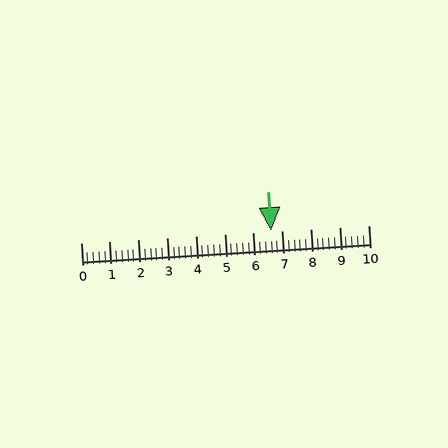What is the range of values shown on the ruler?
The ruler shows values from 0 to 10.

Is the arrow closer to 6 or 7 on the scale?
The arrow is closer to 7.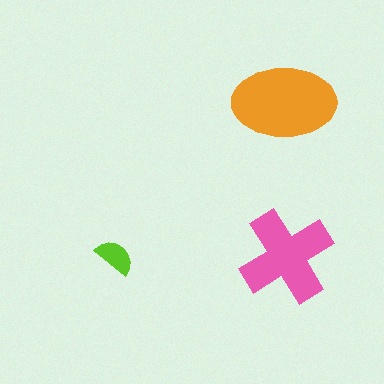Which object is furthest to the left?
The lime semicircle is leftmost.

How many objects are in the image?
There are 3 objects in the image.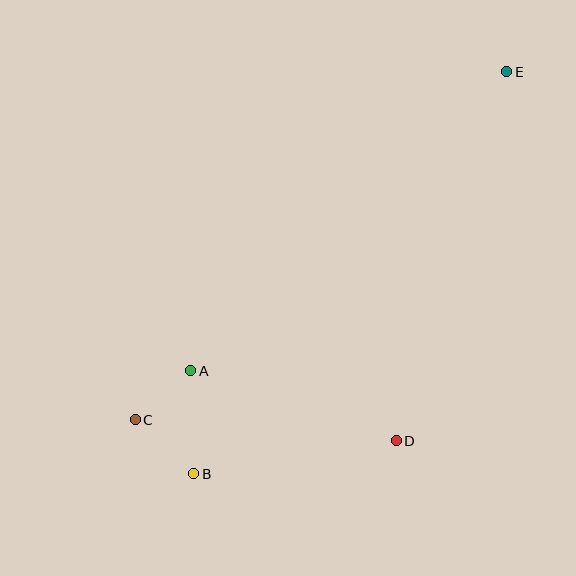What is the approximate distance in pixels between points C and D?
The distance between C and D is approximately 262 pixels.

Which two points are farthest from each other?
Points B and E are farthest from each other.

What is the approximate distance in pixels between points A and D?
The distance between A and D is approximately 217 pixels.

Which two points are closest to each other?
Points A and C are closest to each other.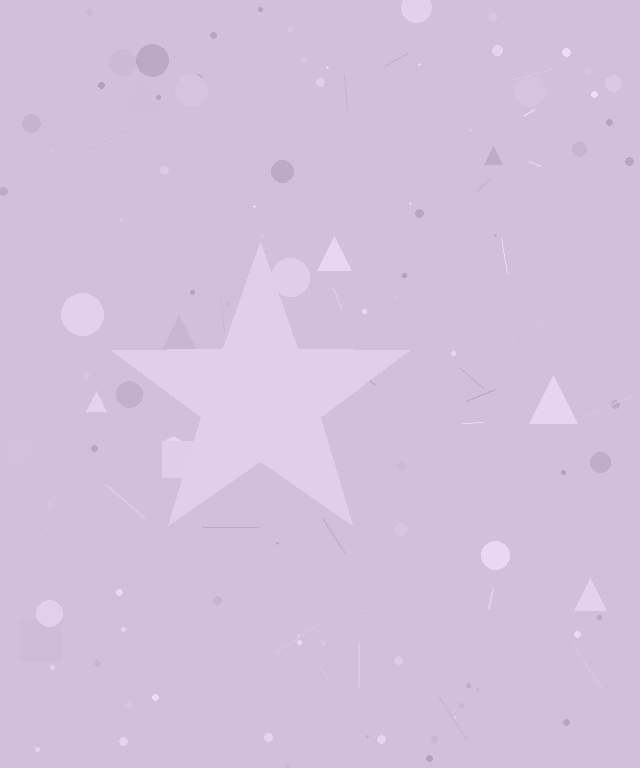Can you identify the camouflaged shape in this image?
The camouflaged shape is a star.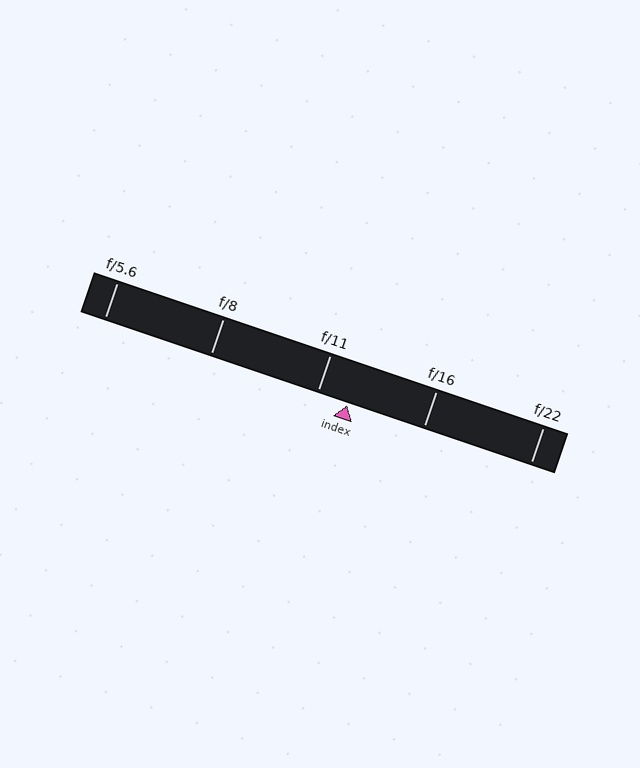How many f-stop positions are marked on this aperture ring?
There are 5 f-stop positions marked.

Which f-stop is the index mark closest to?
The index mark is closest to f/11.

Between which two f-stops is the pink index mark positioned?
The index mark is between f/11 and f/16.